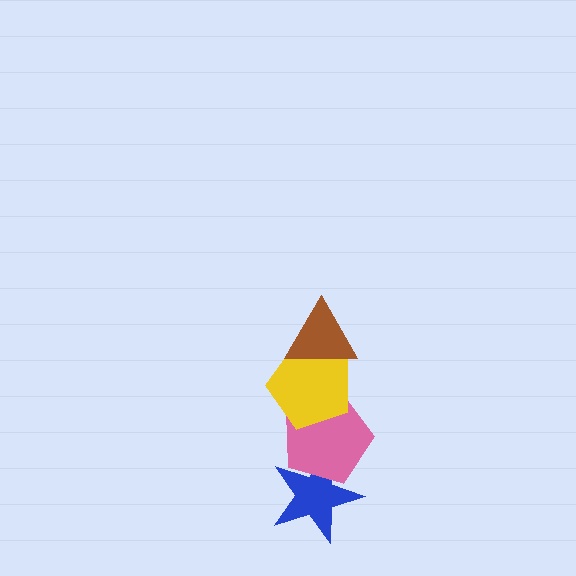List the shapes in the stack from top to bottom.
From top to bottom: the brown triangle, the yellow pentagon, the pink pentagon, the blue star.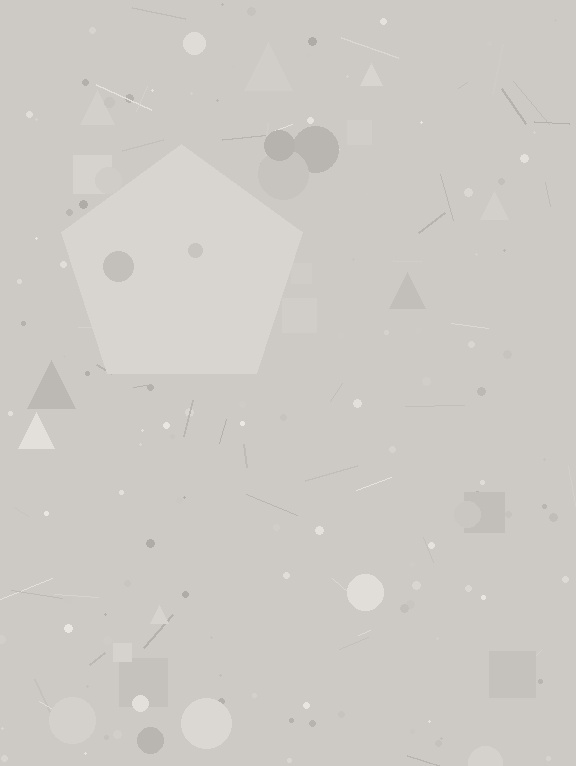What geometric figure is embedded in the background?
A pentagon is embedded in the background.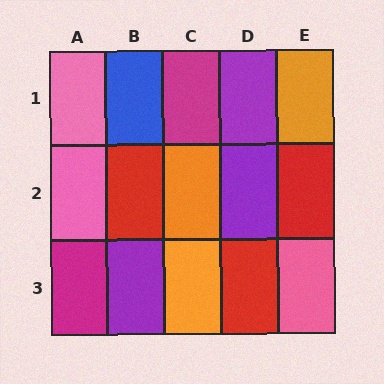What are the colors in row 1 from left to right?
Pink, blue, magenta, purple, orange.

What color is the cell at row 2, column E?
Red.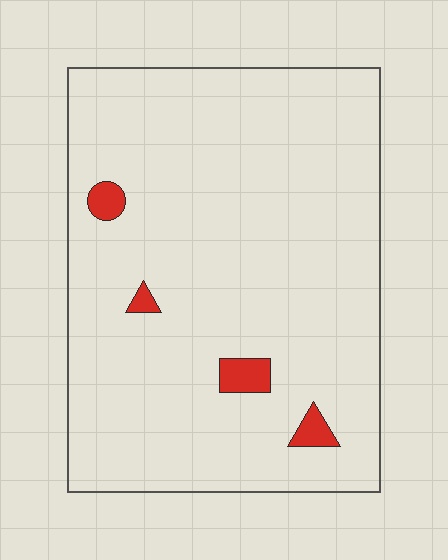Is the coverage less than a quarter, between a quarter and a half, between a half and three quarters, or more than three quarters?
Less than a quarter.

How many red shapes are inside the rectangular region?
4.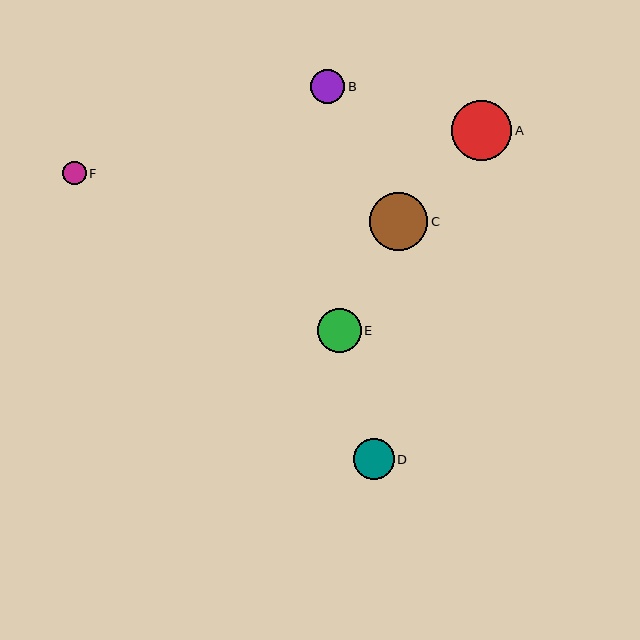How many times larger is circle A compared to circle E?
Circle A is approximately 1.4 times the size of circle E.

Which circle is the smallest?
Circle F is the smallest with a size of approximately 23 pixels.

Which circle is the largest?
Circle A is the largest with a size of approximately 60 pixels.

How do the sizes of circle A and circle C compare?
Circle A and circle C are approximately the same size.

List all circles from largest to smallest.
From largest to smallest: A, C, E, D, B, F.